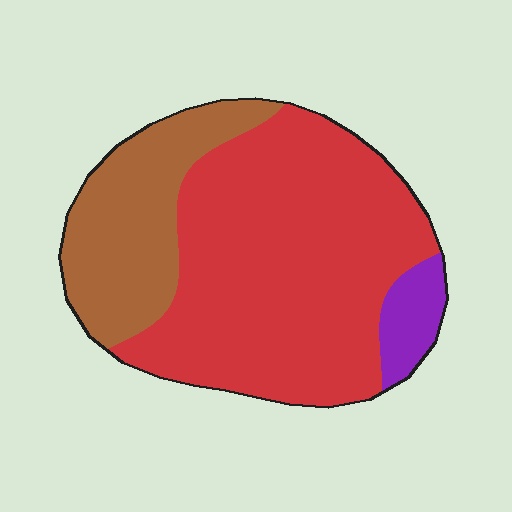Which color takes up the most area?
Red, at roughly 65%.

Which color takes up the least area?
Purple, at roughly 5%.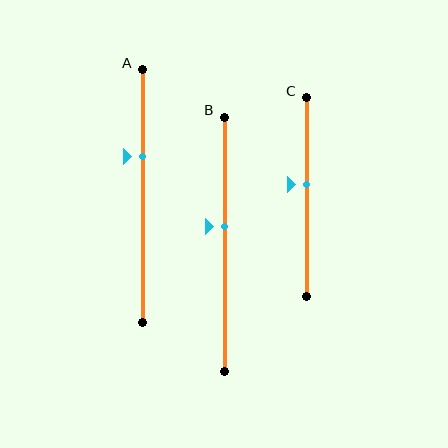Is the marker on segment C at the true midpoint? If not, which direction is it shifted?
No, the marker on segment C is shifted upward by about 6% of the segment length.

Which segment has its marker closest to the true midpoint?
Segment C has its marker closest to the true midpoint.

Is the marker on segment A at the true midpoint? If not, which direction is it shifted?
No, the marker on segment A is shifted upward by about 16% of the segment length.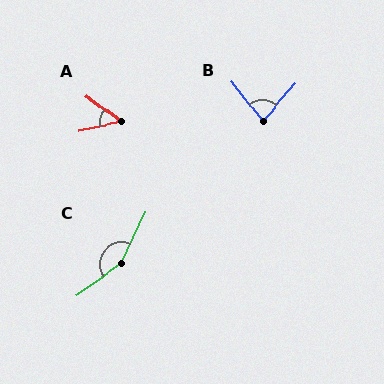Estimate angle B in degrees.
Approximately 79 degrees.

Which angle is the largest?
C, at approximately 149 degrees.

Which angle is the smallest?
A, at approximately 49 degrees.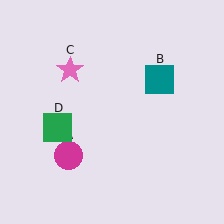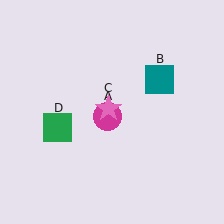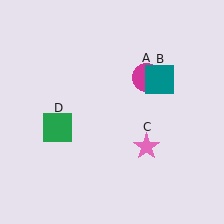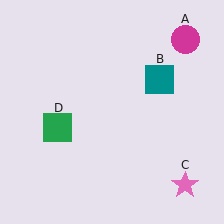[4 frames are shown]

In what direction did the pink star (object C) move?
The pink star (object C) moved down and to the right.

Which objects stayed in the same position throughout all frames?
Teal square (object B) and green square (object D) remained stationary.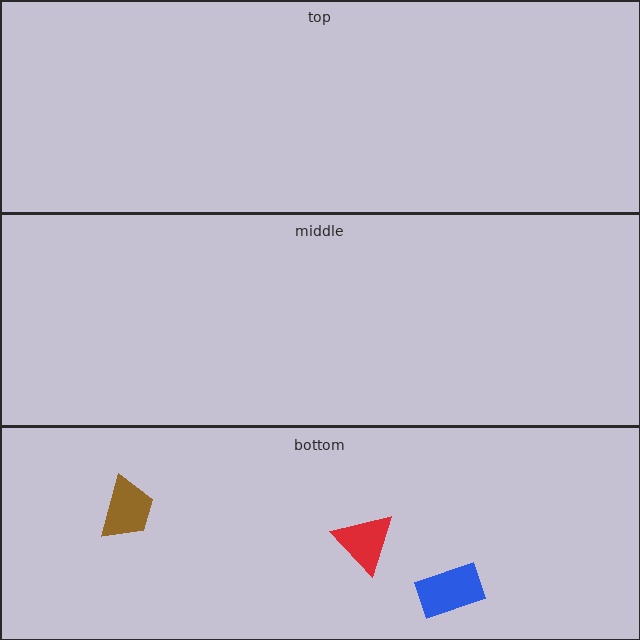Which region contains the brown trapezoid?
The bottom region.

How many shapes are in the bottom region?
3.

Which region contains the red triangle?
The bottom region.